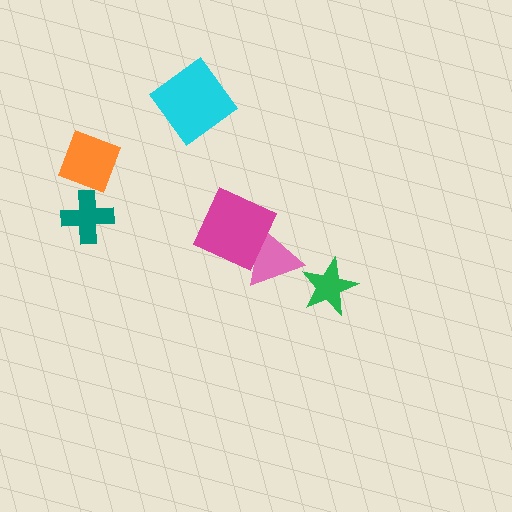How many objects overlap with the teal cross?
0 objects overlap with the teal cross.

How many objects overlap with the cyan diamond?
0 objects overlap with the cyan diamond.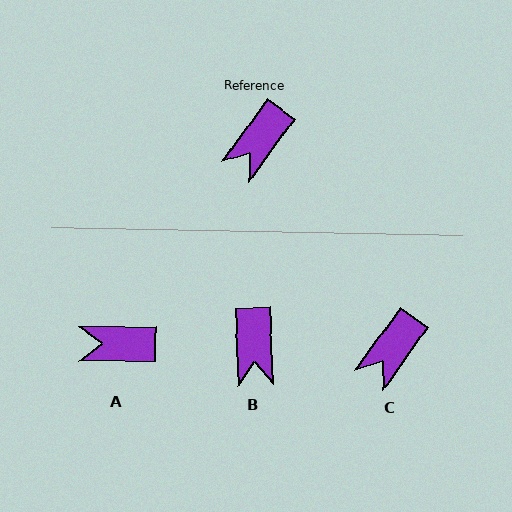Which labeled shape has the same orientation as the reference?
C.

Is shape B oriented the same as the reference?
No, it is off by about 38 degrees.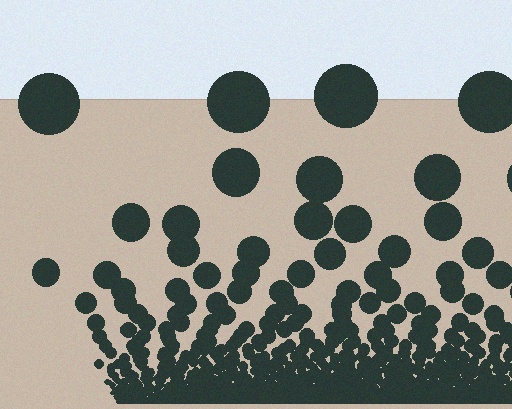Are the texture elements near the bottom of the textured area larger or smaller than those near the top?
Smaller. The gradient is inverted — elements near the bottom are smaller and denser.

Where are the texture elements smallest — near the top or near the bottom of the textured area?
Near the bottom.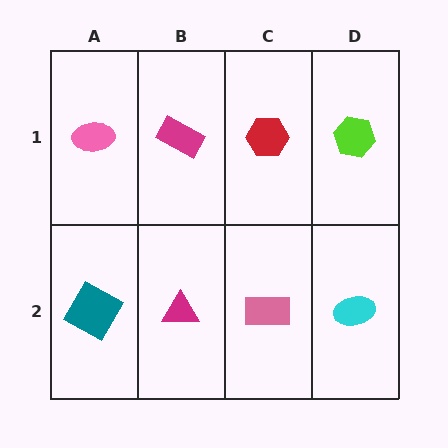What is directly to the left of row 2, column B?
A teal square.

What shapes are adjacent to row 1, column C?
A pink rectangle (row 2, column C), a magenta rectangle (row 1, column B), a lime hexagon (row 1, column D).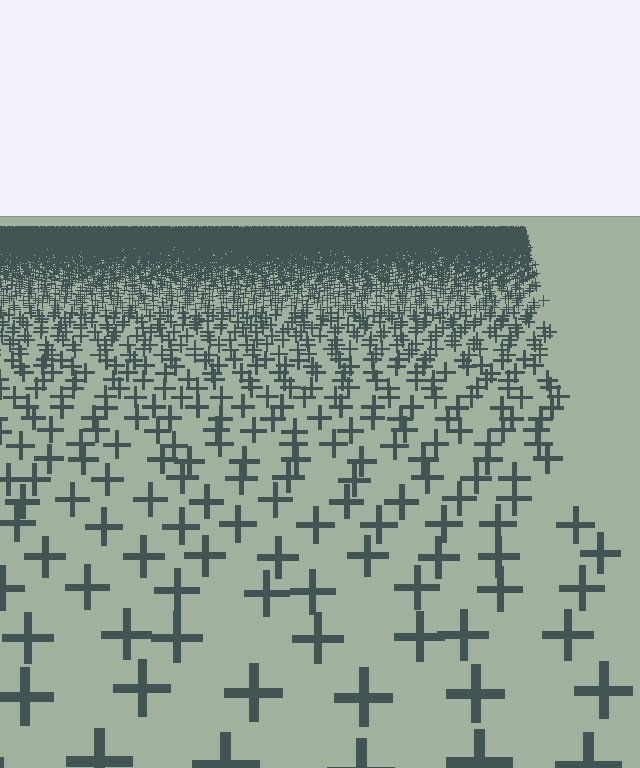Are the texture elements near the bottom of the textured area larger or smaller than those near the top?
Larger. Near the bottom, elements are closer to the viewer and appear at a bigger on-screen size.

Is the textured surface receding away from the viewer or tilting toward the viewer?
The surface is receding away from the viewer. Texture elements get smaller and denser toward the top.